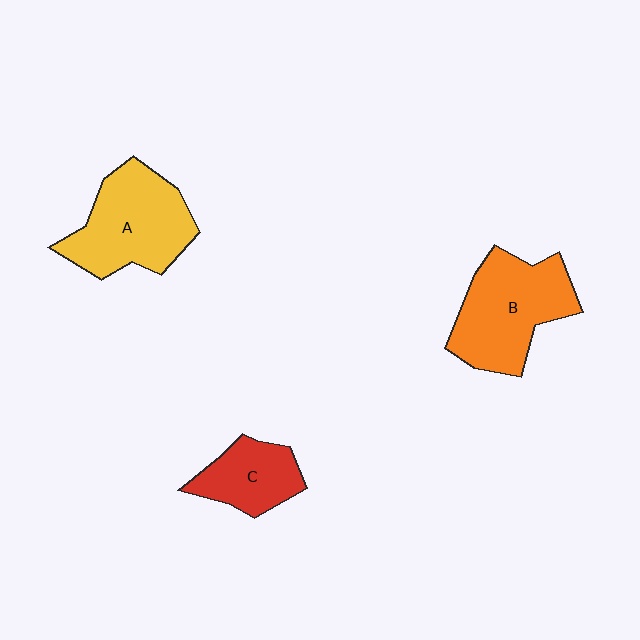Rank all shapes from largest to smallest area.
From largest to smallest: B (orange), A (yellow), C (red).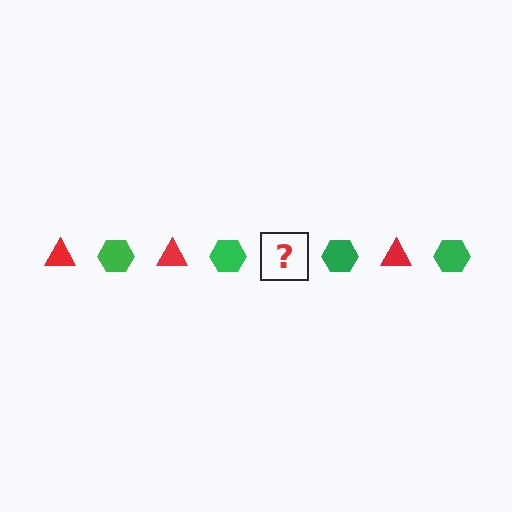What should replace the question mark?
The question mark should be replaced with a red triangle.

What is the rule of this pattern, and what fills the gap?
The rule is that the pattern alternates between red triangle and green hexagon. The gap should be filled with a red triangle.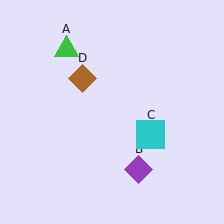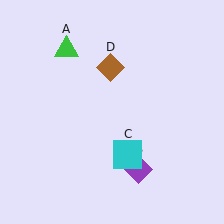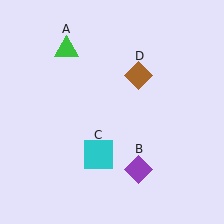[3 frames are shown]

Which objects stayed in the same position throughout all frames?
Green triangle (object A) and purple diamond (object B) remained stationary.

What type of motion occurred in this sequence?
The cyan square (object C), brown diamond (object D) rotated clockwise around the center of the scene.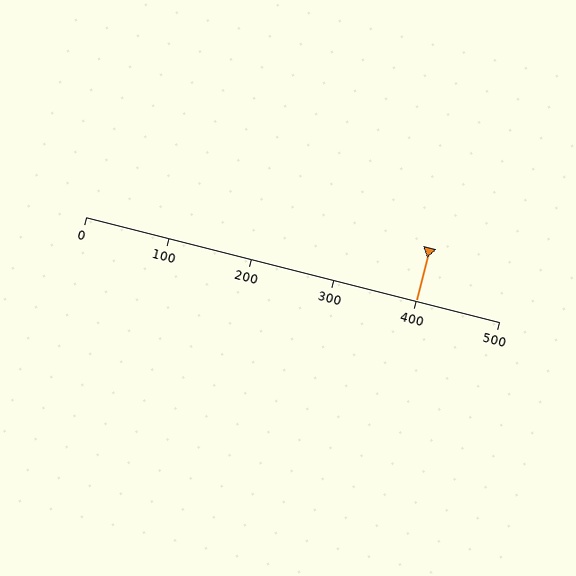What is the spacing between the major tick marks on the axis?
The major ticks are spaced 100 apart.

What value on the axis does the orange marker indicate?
The marker indicates approximately 400.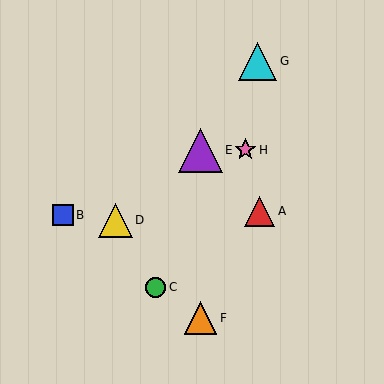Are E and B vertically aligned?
No, E is at x≈200 and B is at x≈63.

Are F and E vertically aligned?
Yes, both are at x≈200.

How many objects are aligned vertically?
2 objects (E, F) are aligned vertically.